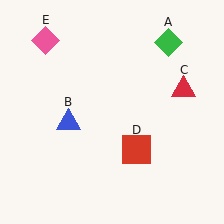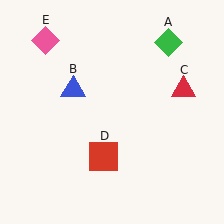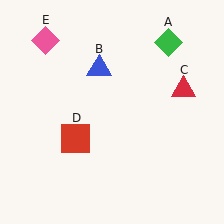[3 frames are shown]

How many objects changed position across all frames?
2 objects changed position: blue triangle (object B), red square (object D).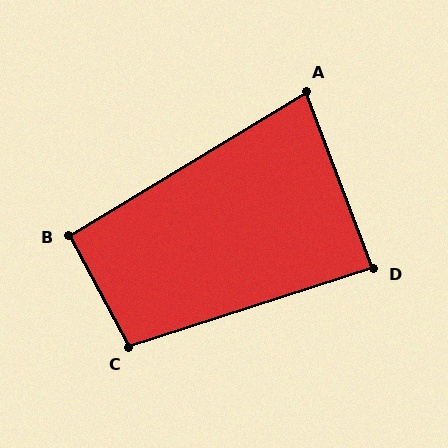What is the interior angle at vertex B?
Approximately 93 degrees (approximately right).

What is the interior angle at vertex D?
Approximately 87 degrees (approximately right).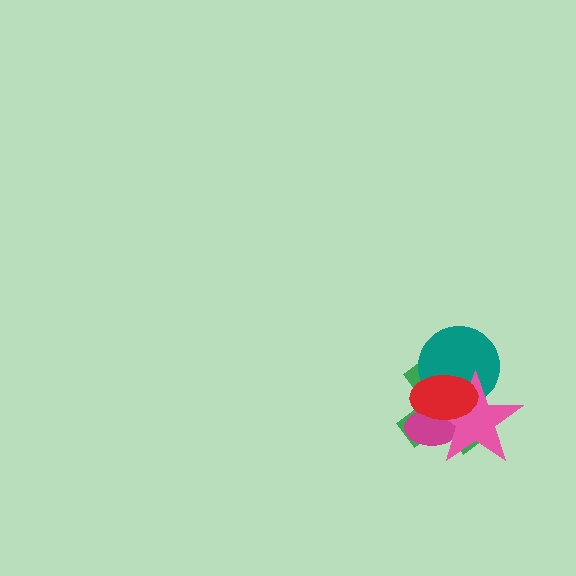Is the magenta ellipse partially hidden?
Yes, it is partially covered by another shape.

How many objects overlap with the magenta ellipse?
3 objects overlap with the magenta ellipse.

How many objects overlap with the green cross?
4 objects overlap with the green cross.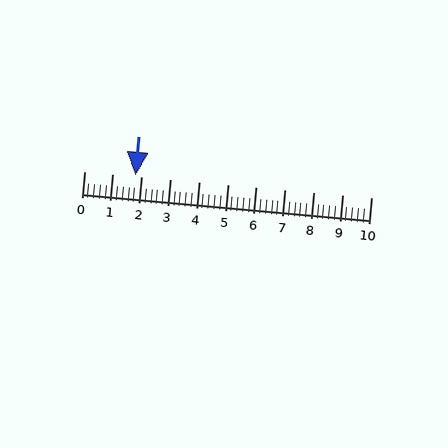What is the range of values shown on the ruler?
The ruler shows values from 0 to 10.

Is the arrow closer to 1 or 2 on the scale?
The arrow is closer to 2.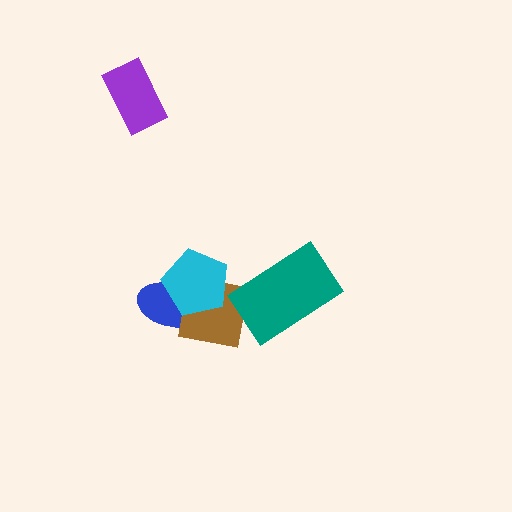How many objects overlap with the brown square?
3 objects overlap with the brown square.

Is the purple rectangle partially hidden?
No, no other shape covers it.